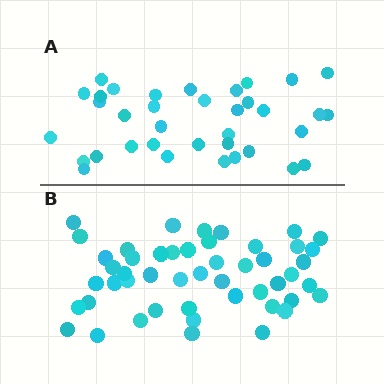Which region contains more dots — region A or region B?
Region B (the bottom region) has more dots.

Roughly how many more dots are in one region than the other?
Region B has approximately 15 more dots than region A.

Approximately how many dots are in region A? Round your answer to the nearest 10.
About 40 dots. (The exact count is 36, which rounds to 40.)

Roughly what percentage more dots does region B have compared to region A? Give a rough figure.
About 35% more.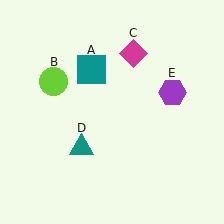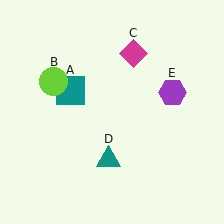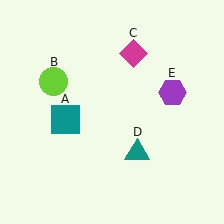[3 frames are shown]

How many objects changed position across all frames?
2 objects changed position: teal square (object A), teal triangle (object D).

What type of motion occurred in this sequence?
The teal square (object A), teal triangle (object D) rotated counterclockwise around the center of the scene.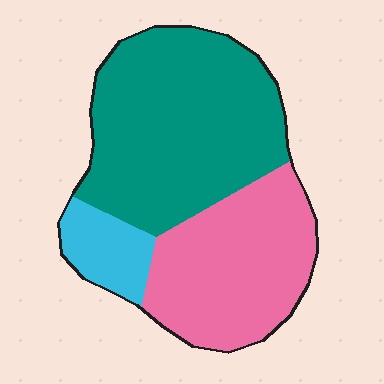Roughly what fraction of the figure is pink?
Pink covers roughly 35% of the figure.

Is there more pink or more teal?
Teal.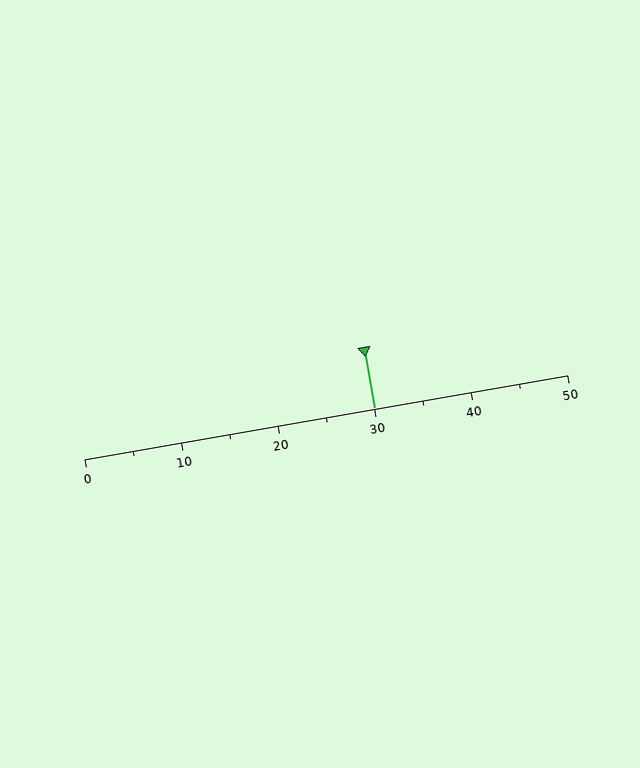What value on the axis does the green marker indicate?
The marker indicates approximately 30.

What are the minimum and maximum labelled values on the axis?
The axis runs from 0 to 50.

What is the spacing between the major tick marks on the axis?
The major ticks are spaced 10 apart.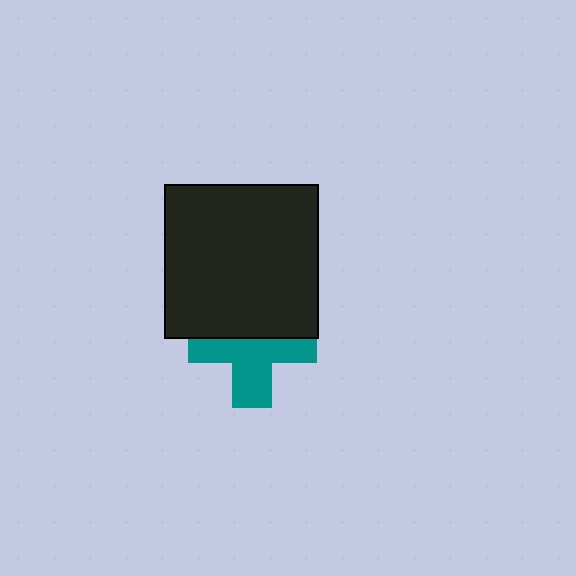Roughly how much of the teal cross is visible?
About half of it is visible (roughly 56%).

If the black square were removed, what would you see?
You would see the complete teal cross.